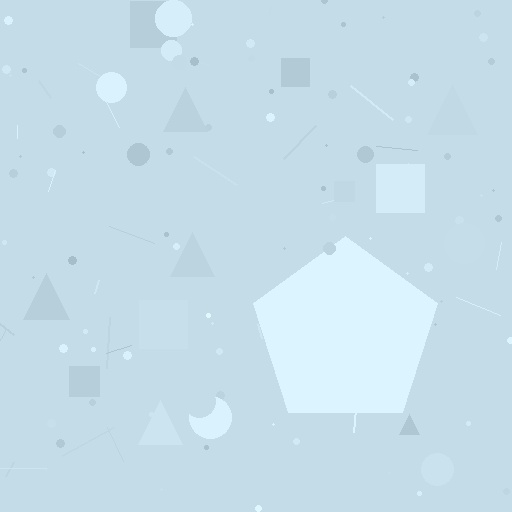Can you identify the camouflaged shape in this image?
The camouflaged shape is a pentagon.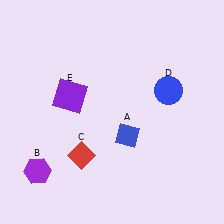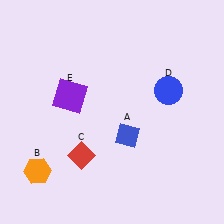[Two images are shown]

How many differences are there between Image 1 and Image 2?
There is 1 difference between the two images.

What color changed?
The hexagon (B) changed from purple in Image 1 to orange in Image 2.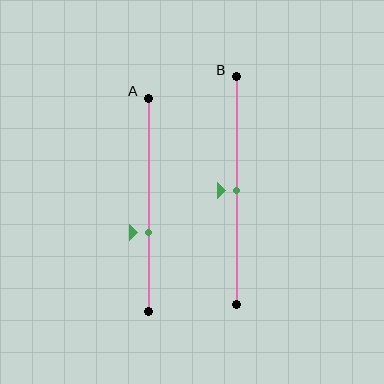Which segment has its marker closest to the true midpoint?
Segment B has its marker closest to the true midpoint.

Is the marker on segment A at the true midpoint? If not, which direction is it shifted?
No, the marker on segment A is shifted downward by about 13% of the segment length.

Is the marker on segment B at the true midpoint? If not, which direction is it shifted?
Yes, the marker on segment B is at the true midpoint.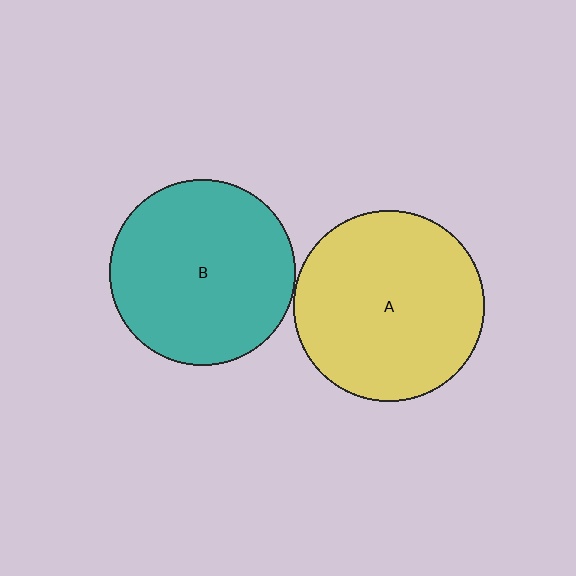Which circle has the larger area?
Circle A (yellow).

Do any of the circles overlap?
No, none of the circles overlap.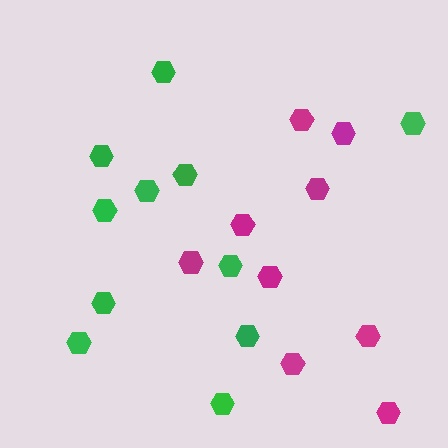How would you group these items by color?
There are 2 groups: one group of magenta hexagons (9) and one group of green hexagons (11).